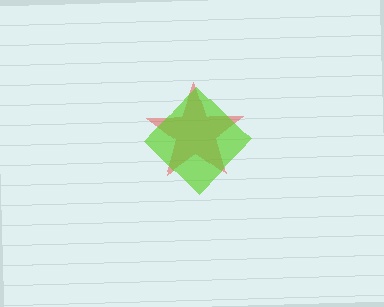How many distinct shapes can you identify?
There are 2 distinct shapes: a red star, a lime diamond.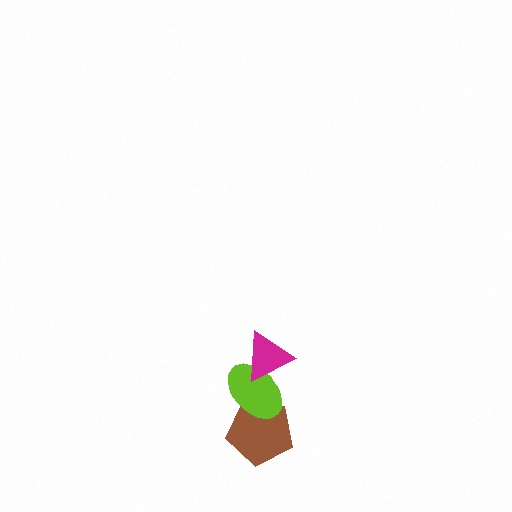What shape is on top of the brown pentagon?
The lime ellipse is on top of the brown pentagon.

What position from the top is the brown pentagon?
The brown pentagon is 3rd from the top.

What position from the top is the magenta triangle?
The magenta triangle is 1st from the top.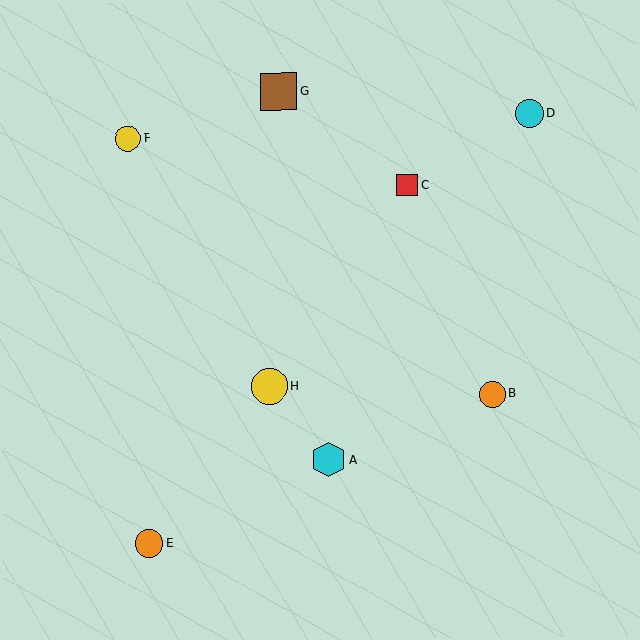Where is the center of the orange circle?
The center of the orange circle is at (149, 544).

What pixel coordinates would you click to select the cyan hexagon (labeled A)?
Click at (328, 460) to select the cyan hexagon A.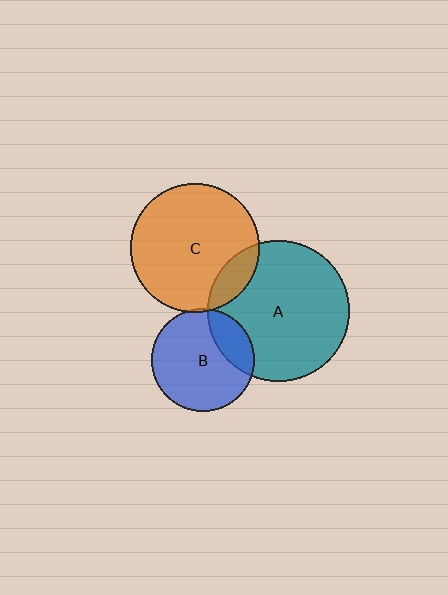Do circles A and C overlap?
Yes.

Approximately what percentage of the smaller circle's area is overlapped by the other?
Approximately 15%.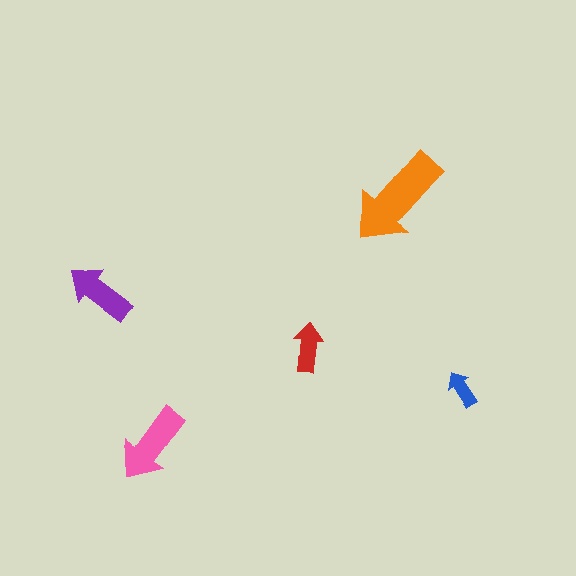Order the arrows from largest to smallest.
the orange one, the pink one, the purple one, the red one, the blue one.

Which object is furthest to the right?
The blue arrow is rightmost.